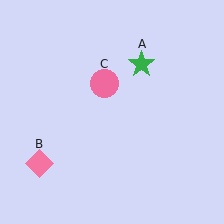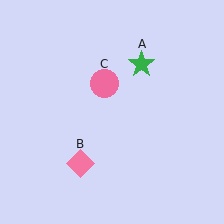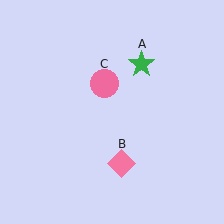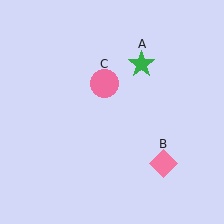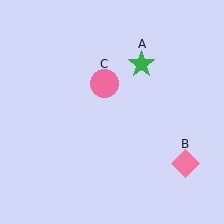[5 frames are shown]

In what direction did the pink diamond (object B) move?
The pink diamond (object B) moved right.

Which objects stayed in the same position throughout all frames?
Green star (object A) and pink circle (object C) remained stationary.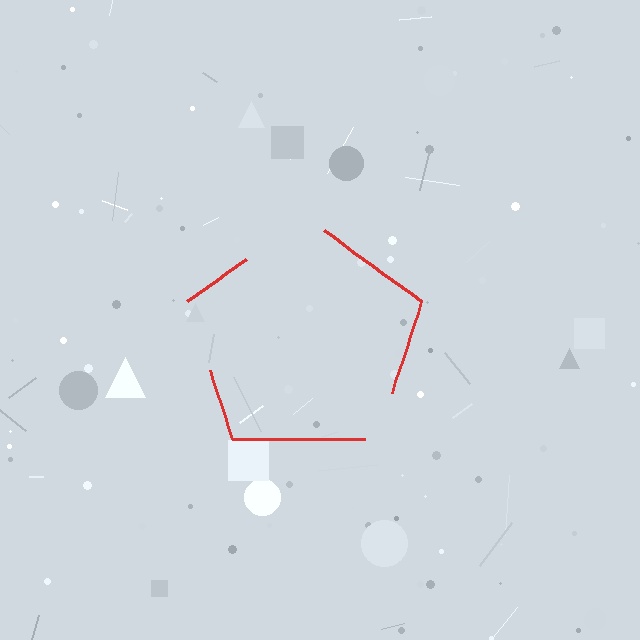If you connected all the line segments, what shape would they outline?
They would outline a pentagon.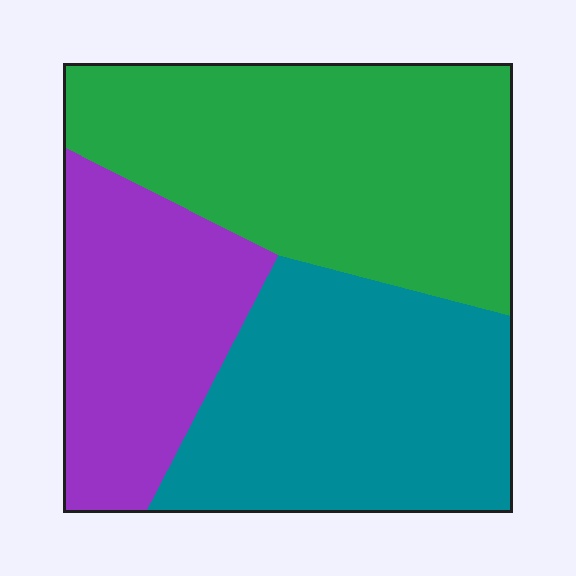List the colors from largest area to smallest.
From largest to smallest: green, teal, purple.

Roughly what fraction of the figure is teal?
Teal takes up between a third and a half of the figure.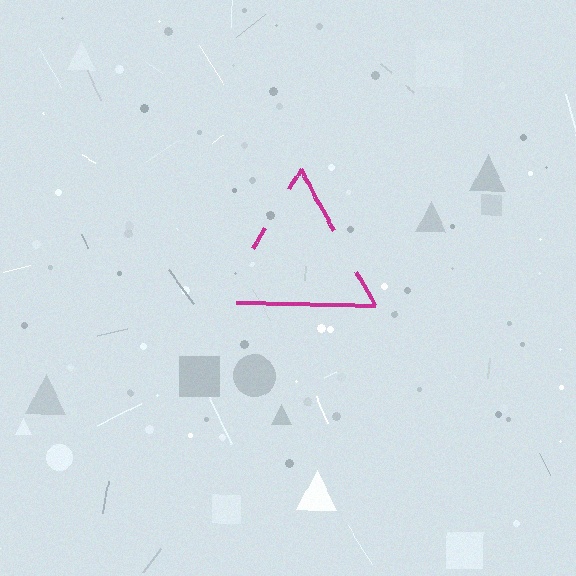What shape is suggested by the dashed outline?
The dashed outline suggests a triangle.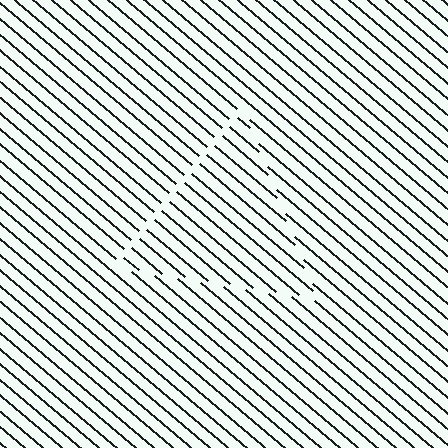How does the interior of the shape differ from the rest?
The interior of the shape contains the same grating, shifted by half a period — the contour is defined by the phase discontinuity where line-ends from the inner and outer gratings abut.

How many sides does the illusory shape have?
3 sides — the line-ends trace a triangle.